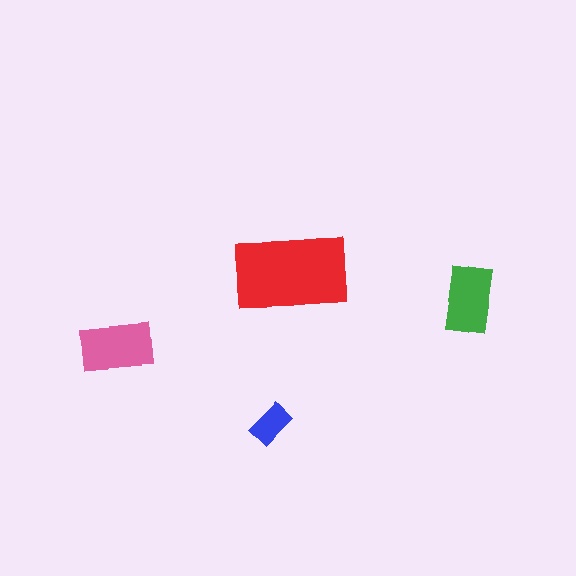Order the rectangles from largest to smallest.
the red one, the pink one, the green one, the blue one.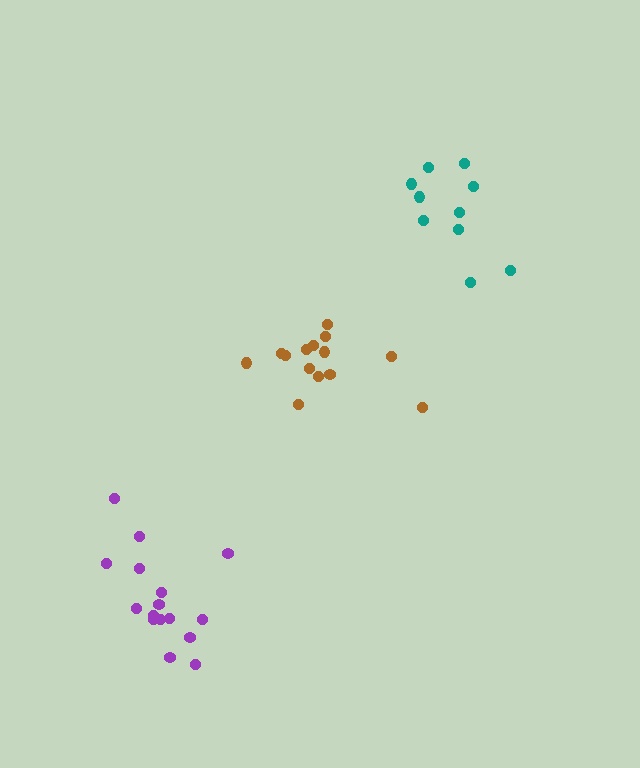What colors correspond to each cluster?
The clusters are colored: teal, purple, brown.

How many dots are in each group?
Group 1: 10 dots, Group 2: 16 dots, Group 3: 14 dots (40 total).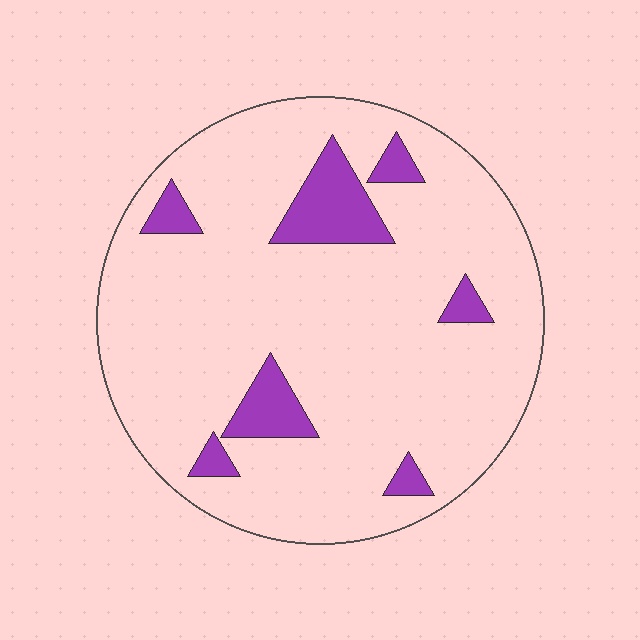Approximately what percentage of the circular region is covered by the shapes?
Approximately 10%.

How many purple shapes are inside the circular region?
7.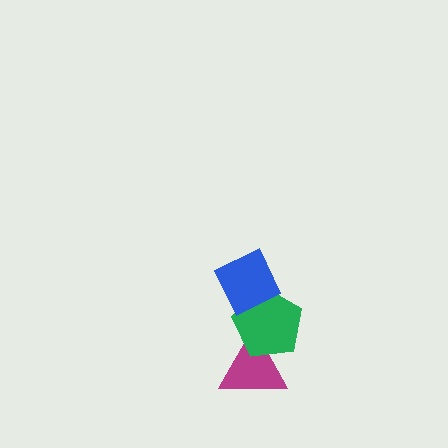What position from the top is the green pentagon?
The green pentagon is 2nd from the top.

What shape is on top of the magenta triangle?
The green pentagon is on top of the magenta triangle.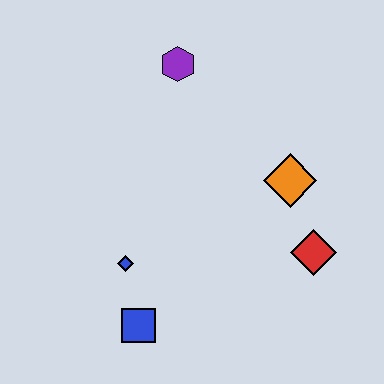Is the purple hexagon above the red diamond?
Yes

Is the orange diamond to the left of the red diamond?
Yes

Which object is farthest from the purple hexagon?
The blue square is farthest from the purple hexagon.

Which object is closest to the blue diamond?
The blue square is closest to the blue diamond.